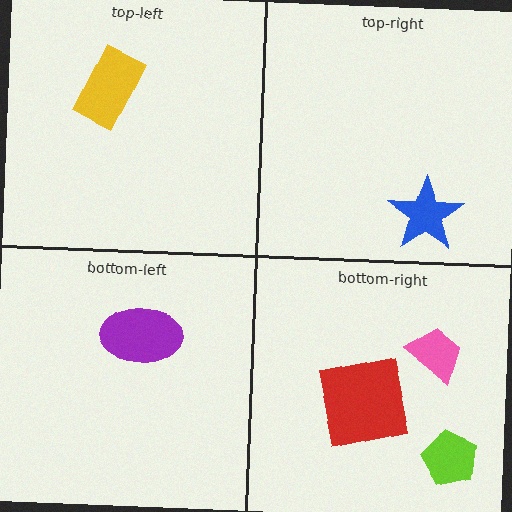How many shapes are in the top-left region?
1.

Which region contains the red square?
The bottom-right region.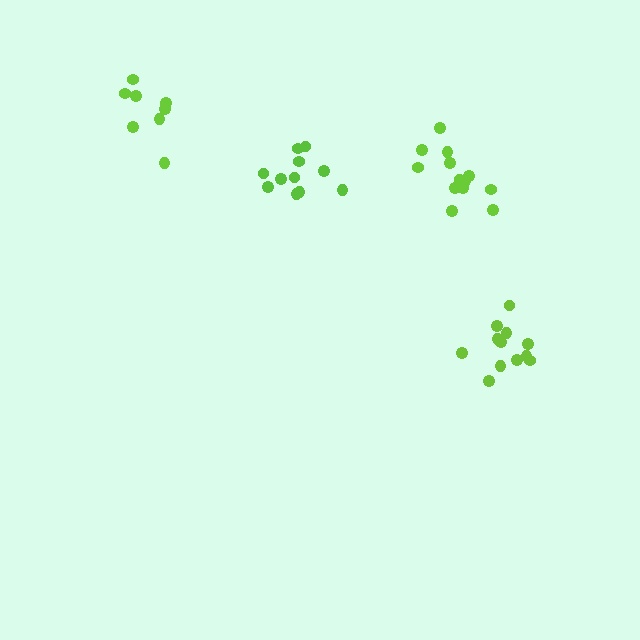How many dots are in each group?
Group 1: 11 dots, Group 2: 8 dots, Group 3: 13 dots, Group 4: 12 dots (44 total).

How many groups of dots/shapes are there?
There are 4 groups.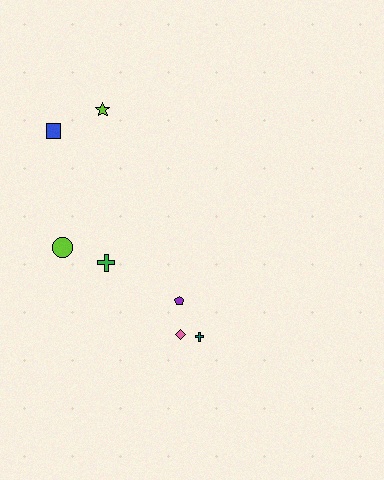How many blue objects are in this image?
There is 1 blue object.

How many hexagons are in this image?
There are no hexagons.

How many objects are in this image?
There are 7 objects.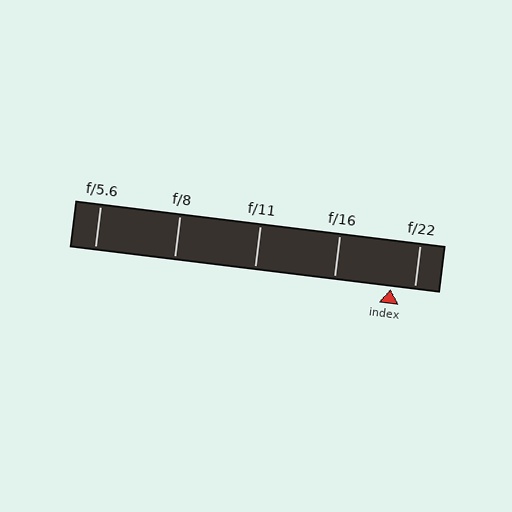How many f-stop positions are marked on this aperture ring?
There are 5 f-stop positions marked.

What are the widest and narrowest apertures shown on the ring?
The widest aperture shown is f/5.6 and the narrowest is f/22.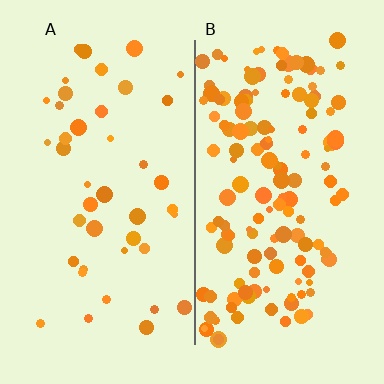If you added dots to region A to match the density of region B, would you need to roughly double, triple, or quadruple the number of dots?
Approximately triple.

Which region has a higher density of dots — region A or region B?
B (the right).